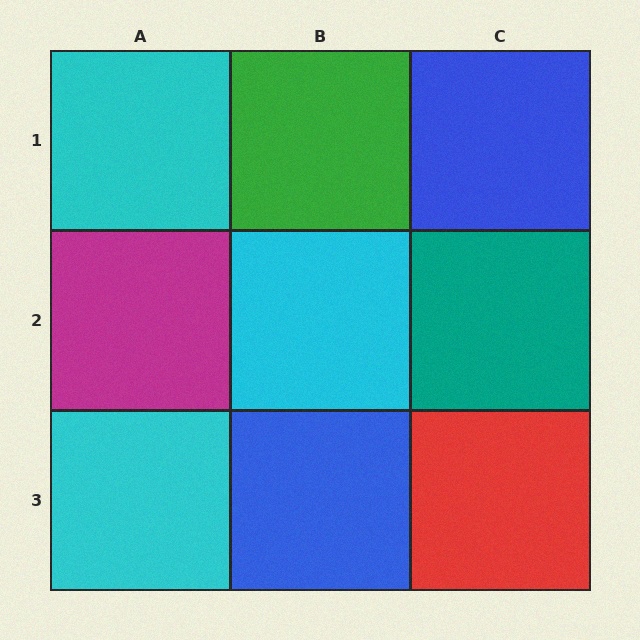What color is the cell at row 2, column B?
Cyan.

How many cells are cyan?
3 cells are cyan.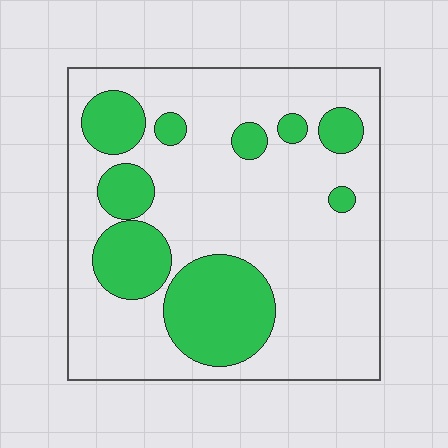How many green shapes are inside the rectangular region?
9.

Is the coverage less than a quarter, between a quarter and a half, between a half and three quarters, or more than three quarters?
Between a quarter and a half.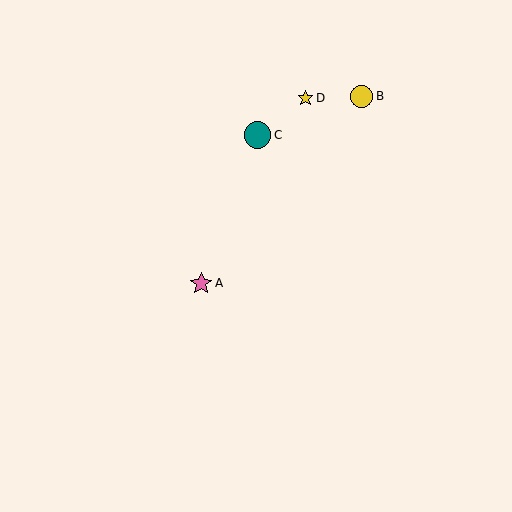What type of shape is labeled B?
Shape B is a yellow circle.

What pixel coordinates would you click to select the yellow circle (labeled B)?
Click at (362, 96) to select the yellow circle B.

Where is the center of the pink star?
The center of the pink star is at (201, 283).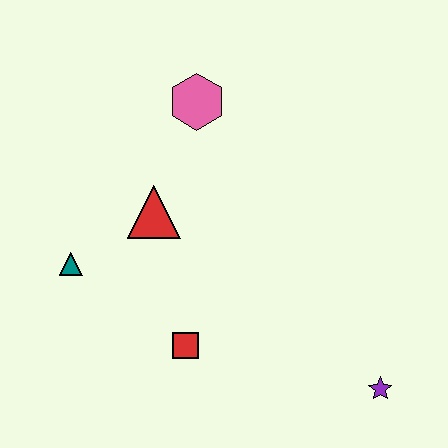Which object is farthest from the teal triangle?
The purple star is farthest from the teal triangle.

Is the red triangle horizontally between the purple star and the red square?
No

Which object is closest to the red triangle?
The teal triangle is closest to the red triangle.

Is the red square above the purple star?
Yes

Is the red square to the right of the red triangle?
Yes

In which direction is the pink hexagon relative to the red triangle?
The pink hexagon is above the red triangle.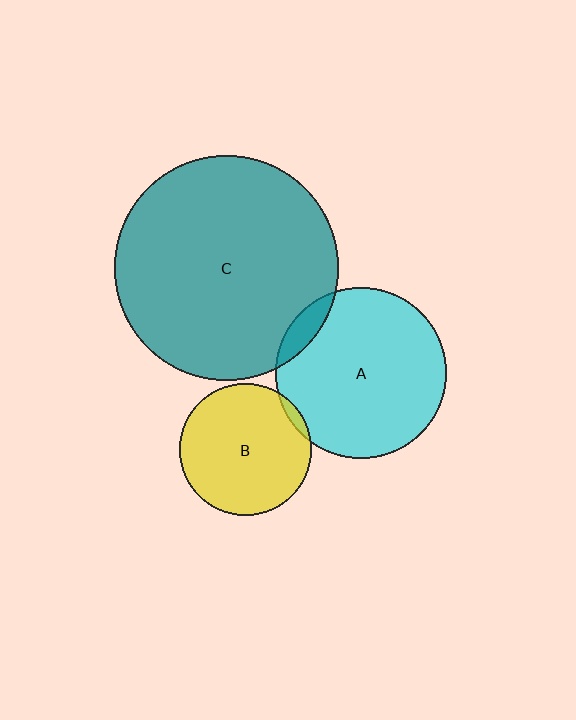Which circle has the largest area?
Circle C (teal).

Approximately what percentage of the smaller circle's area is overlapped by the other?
Approximately 10%.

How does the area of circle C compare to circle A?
Approximately 1.7 times.